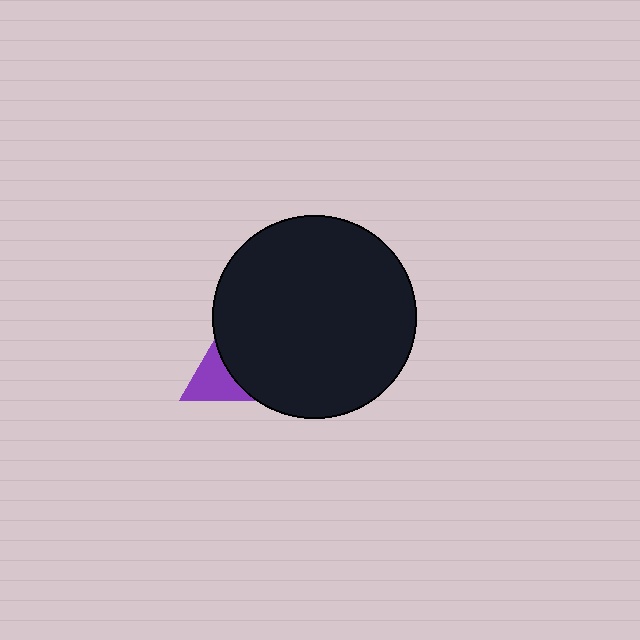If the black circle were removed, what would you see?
You would see the complete purple triangle.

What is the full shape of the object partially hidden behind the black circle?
The partially hidden object is a purple triangle.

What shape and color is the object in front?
The object in front is a black circle.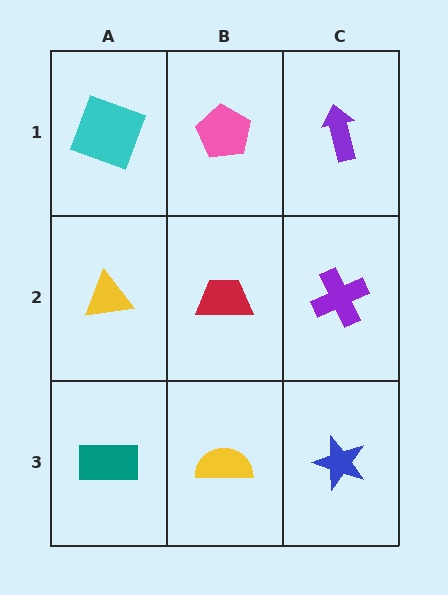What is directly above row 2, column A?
A cyan square.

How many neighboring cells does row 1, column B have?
3.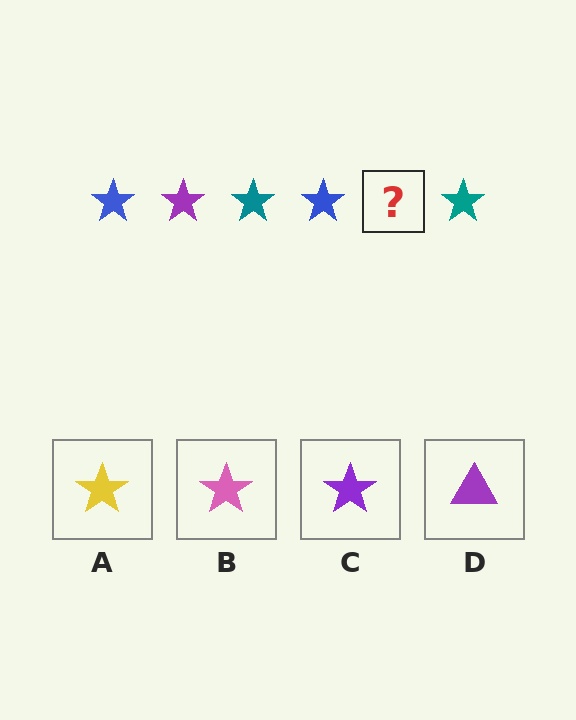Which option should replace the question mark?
Option C.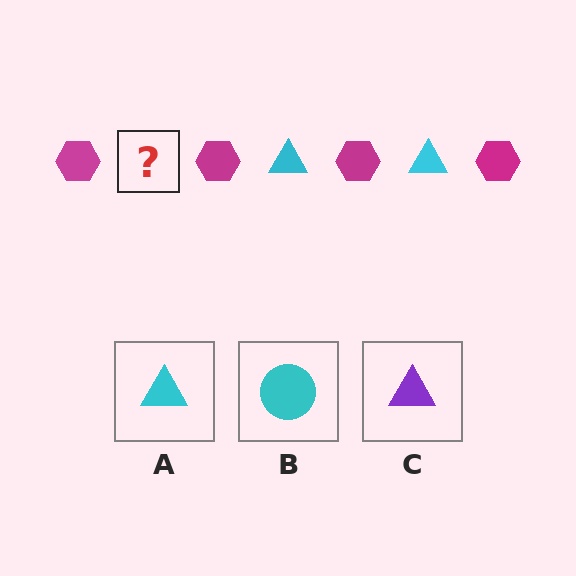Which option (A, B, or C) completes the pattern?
A.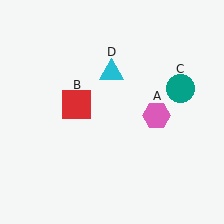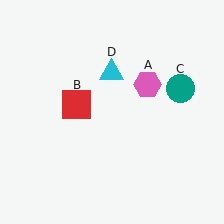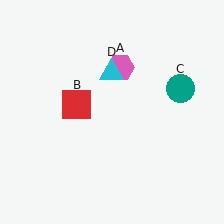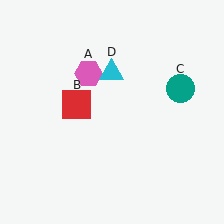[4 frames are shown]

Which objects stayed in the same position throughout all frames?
Red square (object B) and teal circle (object C) and cyan triangle (object D) remained stationary.